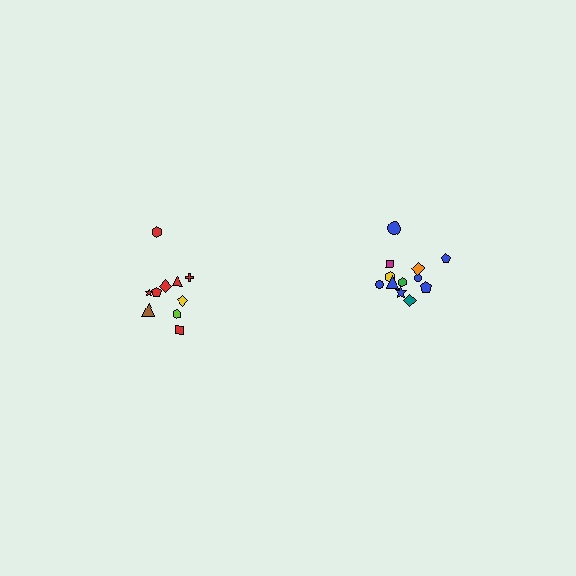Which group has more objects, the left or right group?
The right group.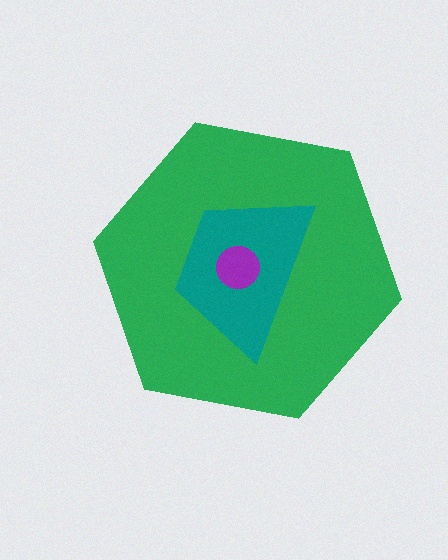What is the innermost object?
The purple circle.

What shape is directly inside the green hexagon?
The teal trapezoid.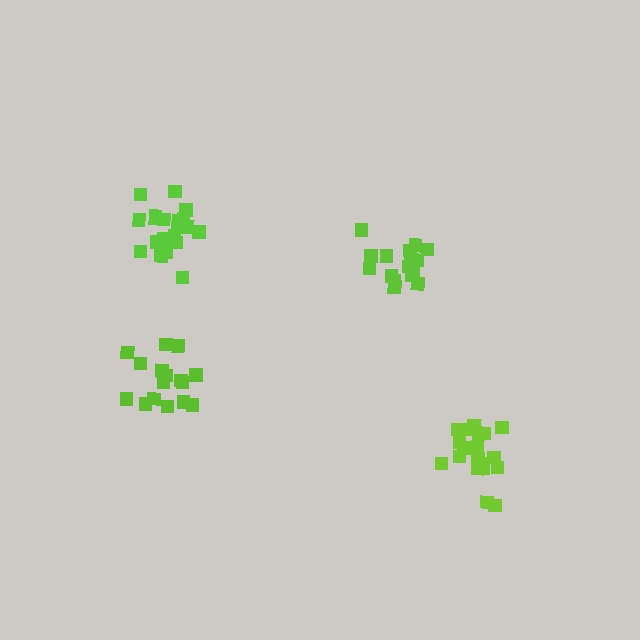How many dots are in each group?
Group 1: 19 dots, Group 2: 16 dots, Group 3: 20 dots, Group 4: 16 dots (71 total).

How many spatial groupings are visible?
There are 4 spatial groupings.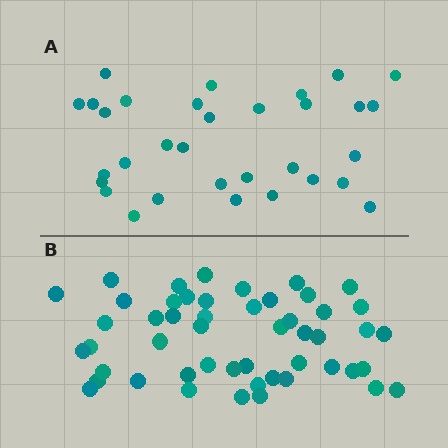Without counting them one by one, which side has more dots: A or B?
Region B (the bottom region) has more dots.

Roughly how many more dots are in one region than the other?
Region B has approximately 20 more dots than region A.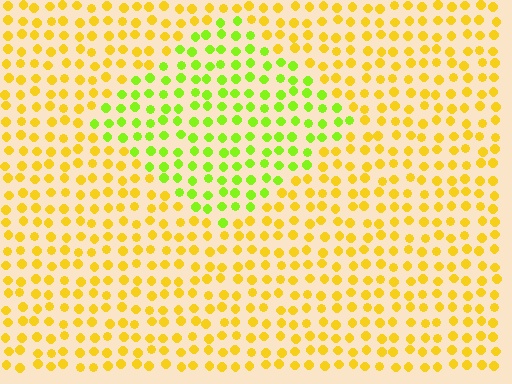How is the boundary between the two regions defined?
The boundary is defined purely by a slight shift in hue (about 42 degrees). Spacing, size, and orientation are identical on both sides.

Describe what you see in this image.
The image is filled with small yellow elements in a uniform arrangement. A diamond-shaped region is visible where the elements are tinted to a slightly different hue, forming a subtle color boundary.